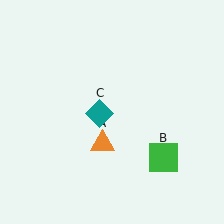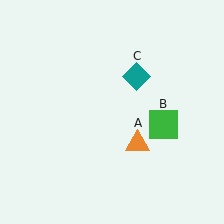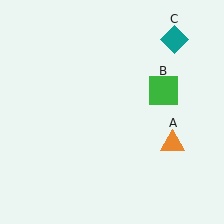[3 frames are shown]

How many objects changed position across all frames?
3 objects changed position: orange triangle (object A), green square (object B), teal diamond (object C).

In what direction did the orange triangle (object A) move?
The orange triangle (object A) moved right.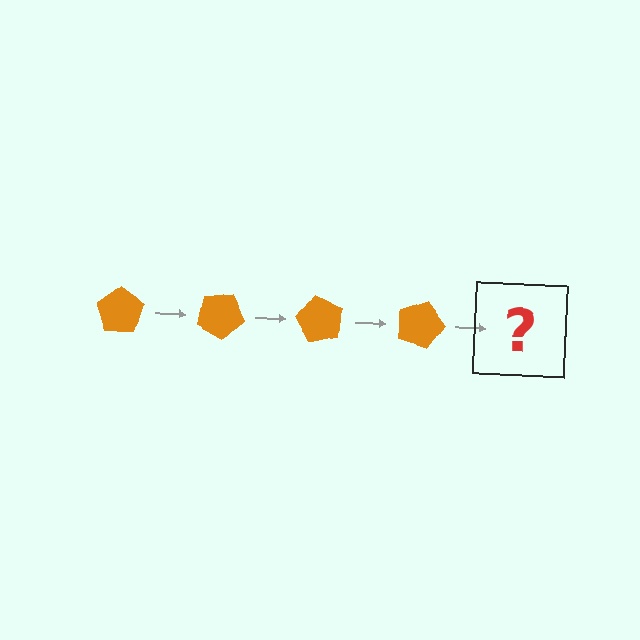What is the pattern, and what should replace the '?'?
The pattern is that the pentagon rotates 30 degrees each step. The '?' should be an orange pentagon rotated 120 degrees.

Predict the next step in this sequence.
The next step is an orange pentagon rotated 120 degrees.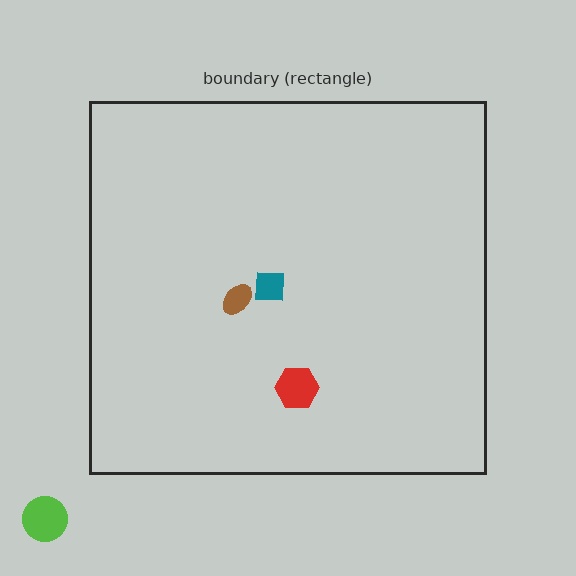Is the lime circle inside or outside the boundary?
Outside.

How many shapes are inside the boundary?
3 inside, 1 outside.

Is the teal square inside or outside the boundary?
Inside.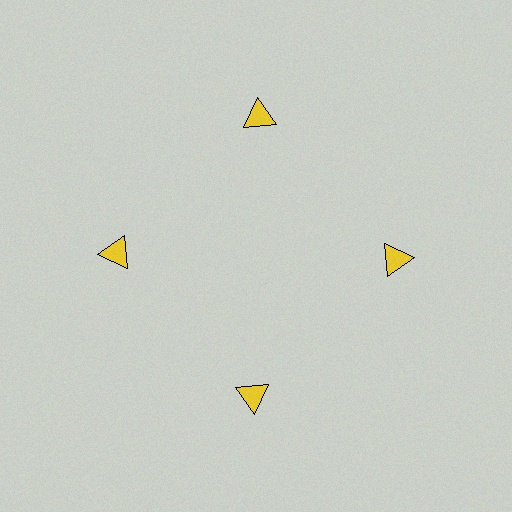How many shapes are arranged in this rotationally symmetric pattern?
There are 4 shapes, arranged in 4 groups of 1.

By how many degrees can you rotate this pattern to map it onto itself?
The pattern maps onto itself every 90 degrees of rotation.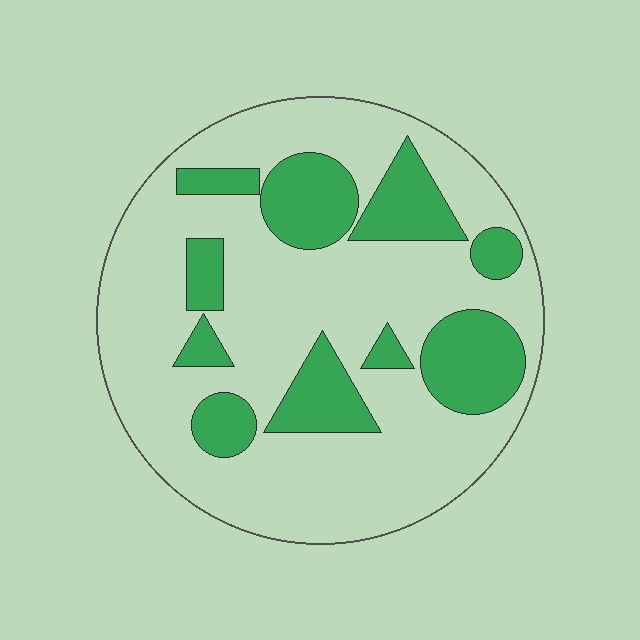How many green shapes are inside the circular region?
10.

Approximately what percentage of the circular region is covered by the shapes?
Approximately 25%.